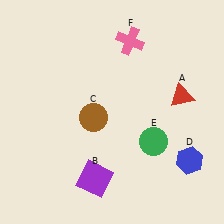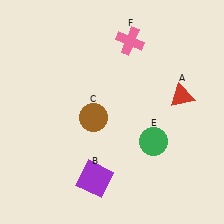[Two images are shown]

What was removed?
The blue hexagon (D) was removed in Image 2.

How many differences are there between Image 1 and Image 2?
There is 1 difference between the two images.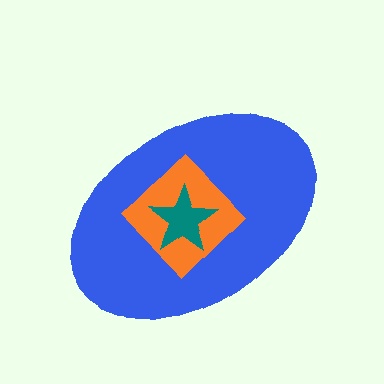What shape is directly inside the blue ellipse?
The orange diamond.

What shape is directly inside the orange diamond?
The teal star.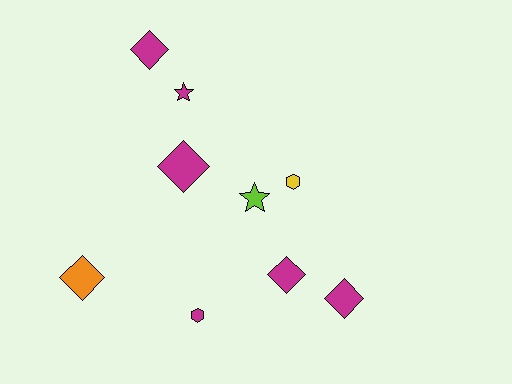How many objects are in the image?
There are 9 objects.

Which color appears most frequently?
Magenta, with 6 objects.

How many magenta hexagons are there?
There is 1 magenta hexagon.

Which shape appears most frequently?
Diamond, with 5 objects.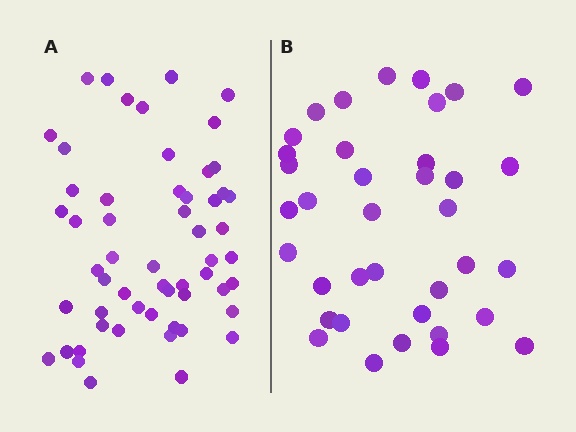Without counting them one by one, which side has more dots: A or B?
Region A (the left region) has more dots.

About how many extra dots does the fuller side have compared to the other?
Region A has approximately 20 more dots than region B.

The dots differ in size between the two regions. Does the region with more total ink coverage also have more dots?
No. Region B has more total ink coverage because its dots are larger, but region A actually contains more individual dots. Total area can be misleading — the number of items is what matters here.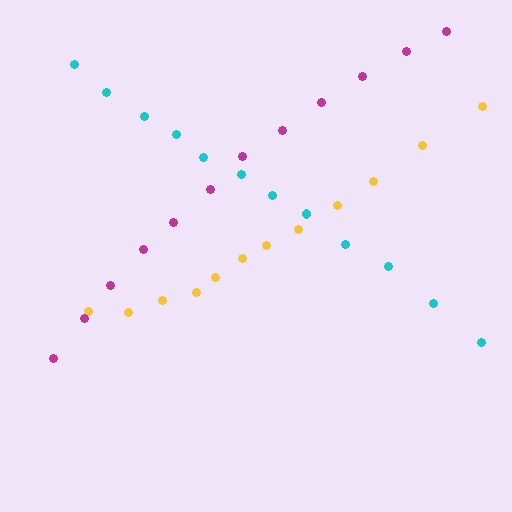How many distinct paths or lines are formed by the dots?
There are 3 distinct paths.